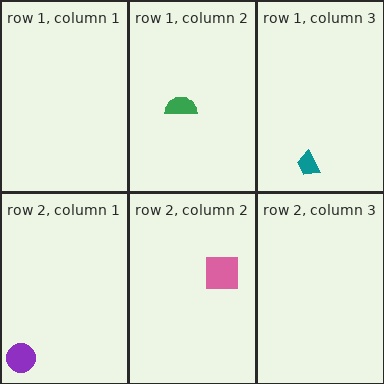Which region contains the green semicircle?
The row 1, column 2 region.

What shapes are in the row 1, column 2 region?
The green semicircle.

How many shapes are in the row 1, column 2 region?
1.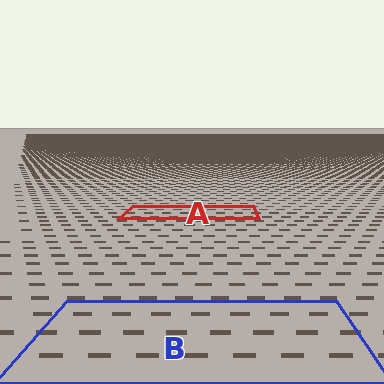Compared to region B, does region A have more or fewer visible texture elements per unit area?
Region A has more texture elements per unit area — they are packed more densely because it is farther away.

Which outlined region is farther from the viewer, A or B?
Region A is farther from the viewer — the texture elements inside it appear smaller and more densely packed.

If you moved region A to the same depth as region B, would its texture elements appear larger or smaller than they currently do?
They would appear larger. At a closer depth, the same texture elements are projected at a bigger on-screen size.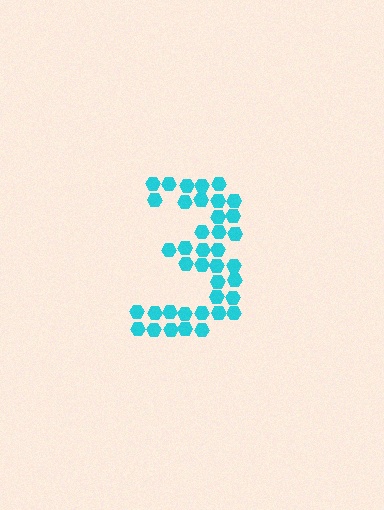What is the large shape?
The large shape is the digit 3.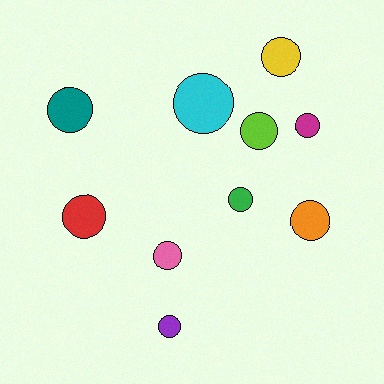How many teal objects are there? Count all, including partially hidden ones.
There is 1 teal object.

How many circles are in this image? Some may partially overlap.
There are 10 circles.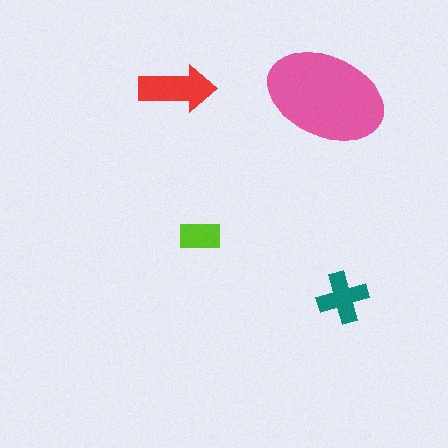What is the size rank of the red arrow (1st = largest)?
2nd.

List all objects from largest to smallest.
The pink ellipse, the red arrow, the teal cross, the lime rectangle.